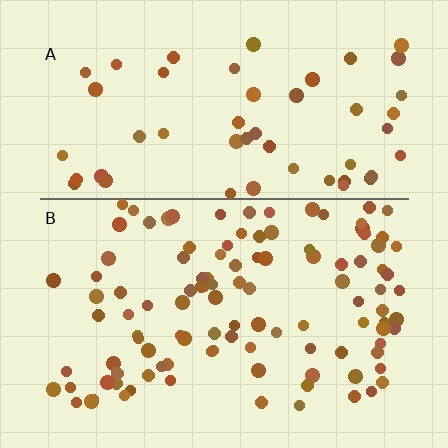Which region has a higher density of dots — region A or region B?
B (the bottom).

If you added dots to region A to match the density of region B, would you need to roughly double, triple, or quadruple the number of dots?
Approximately double.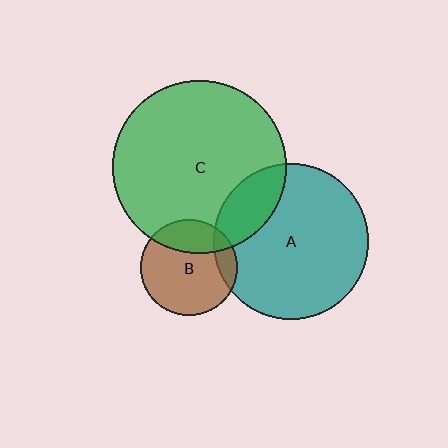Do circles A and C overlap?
Yes.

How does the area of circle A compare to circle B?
Approximately 2.6 times.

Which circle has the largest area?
Circle C (green).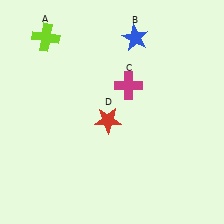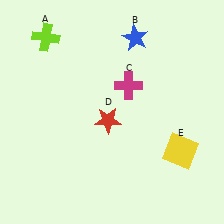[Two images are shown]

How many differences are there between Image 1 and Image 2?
There is 1 difference between the two images.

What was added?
A yellow square (E) was added in Image 2.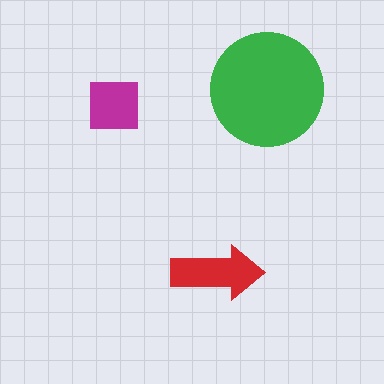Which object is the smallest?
The magenta square.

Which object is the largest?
The green circle.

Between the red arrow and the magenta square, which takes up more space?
The red arrow.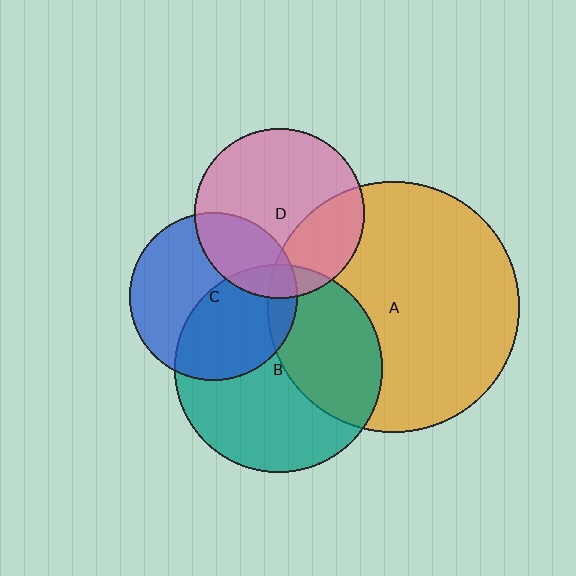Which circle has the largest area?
Circle A (orange).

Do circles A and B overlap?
Yes.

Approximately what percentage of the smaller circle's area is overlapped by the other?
Approximately 40%.